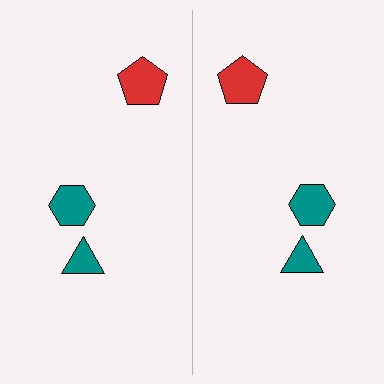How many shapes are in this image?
There are 6 shapes in this image.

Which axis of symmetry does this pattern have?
The pattern has a vertical axis of symmetry running through the center of the image.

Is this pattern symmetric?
Yes, this pattern has bilateral (reflection) symmetry.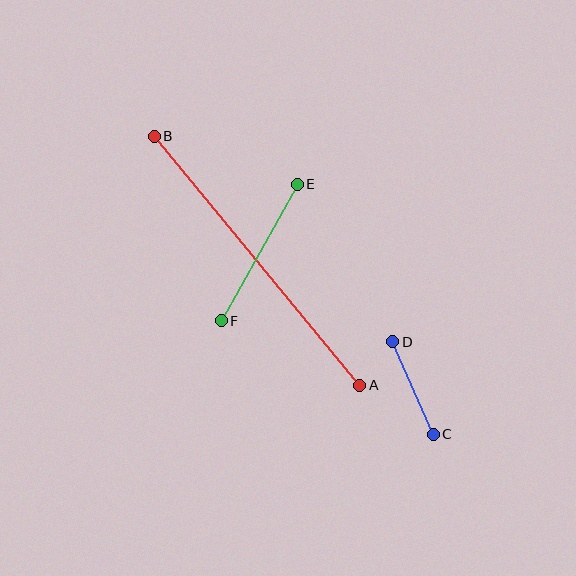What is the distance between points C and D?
The distance is approximately 101 pixels.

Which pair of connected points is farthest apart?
Points A and B are farthest apart.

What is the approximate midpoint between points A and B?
The midpoint is at approximately (257, 261) pixels.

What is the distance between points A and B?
The distance is approximately 323 pixels.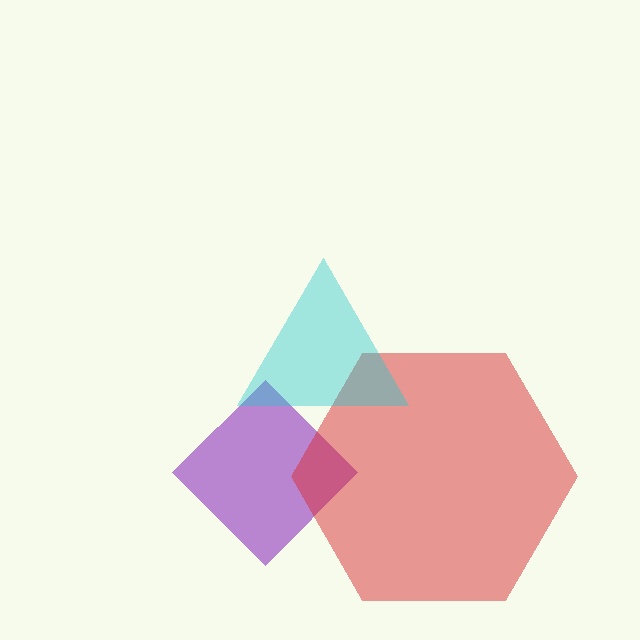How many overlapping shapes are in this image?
There are 3 overlapping shapes in the image.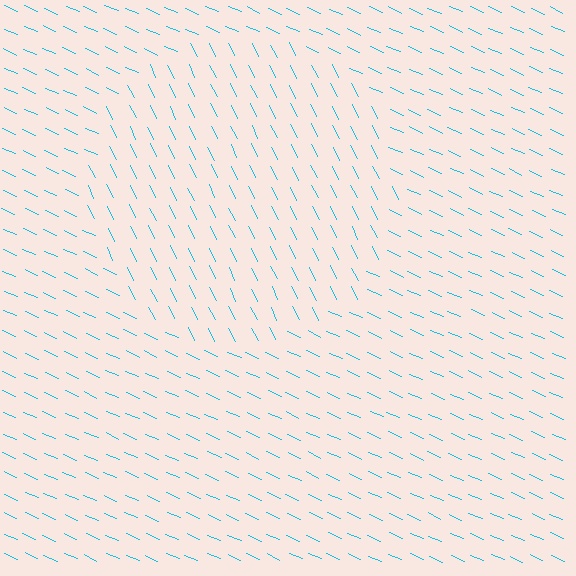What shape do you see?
I see a circle.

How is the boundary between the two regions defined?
The boundary is defined purely by a change in line orientation (approximately 40 degrees difference). All lines are the same color and thickness.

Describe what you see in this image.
The image is filled with small cyan line segments. A circle region in the image has lines oriented differently from the surrounding lines, creating a visible texture boundary.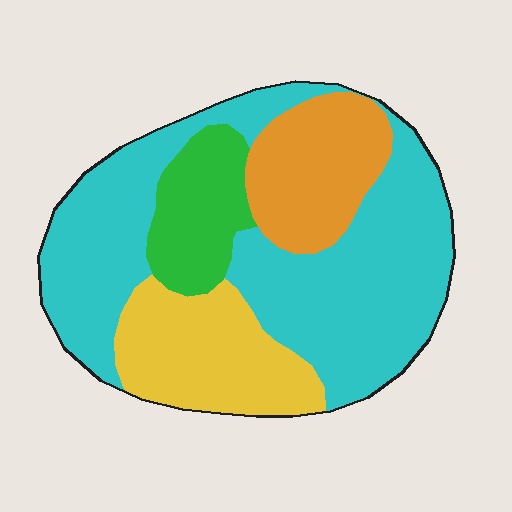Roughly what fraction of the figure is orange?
Orange takes up about one sixth (1/6) of the figure.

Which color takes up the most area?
Cyan, at roughly 55%.